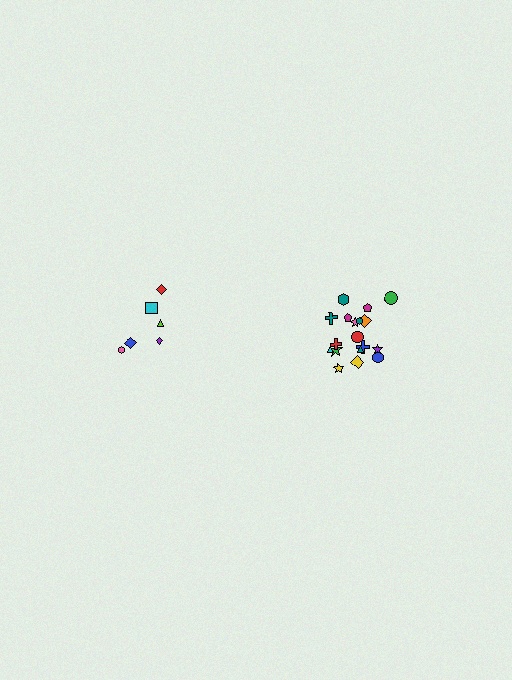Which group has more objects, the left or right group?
The right group.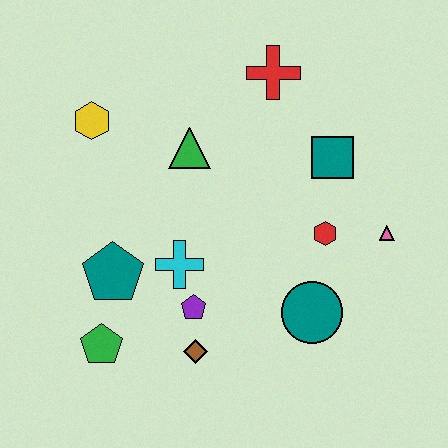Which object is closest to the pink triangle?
The red hexagon is closest to the pink triangle.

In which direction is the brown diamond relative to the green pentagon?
The brown diamond is to the right of the green pentagon.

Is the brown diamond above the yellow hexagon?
No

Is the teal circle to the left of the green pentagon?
No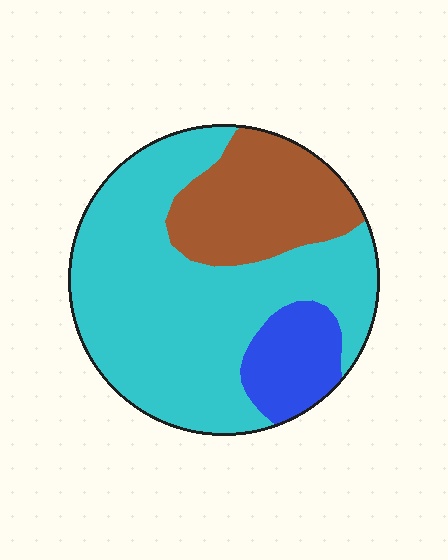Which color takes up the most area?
Cyan, at roughly 65%.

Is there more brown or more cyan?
Cyan.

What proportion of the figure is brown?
Brown covers 24% of the figure.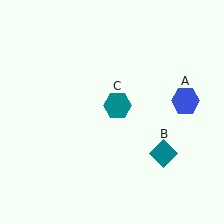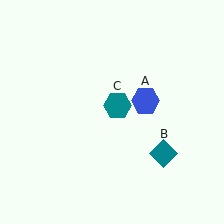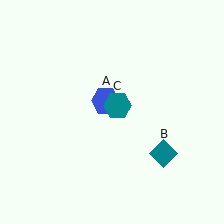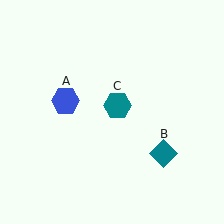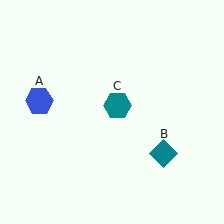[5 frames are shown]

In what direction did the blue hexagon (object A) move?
The blue hexagon (object A) moved left.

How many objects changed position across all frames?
1 object changed position: blue hexagon (object A).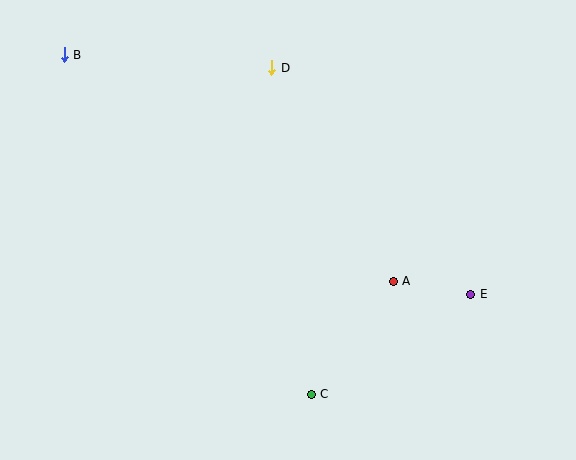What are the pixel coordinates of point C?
Point C is at (311, 394).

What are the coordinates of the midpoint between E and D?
The midpoint between E and D is at (371, 181).